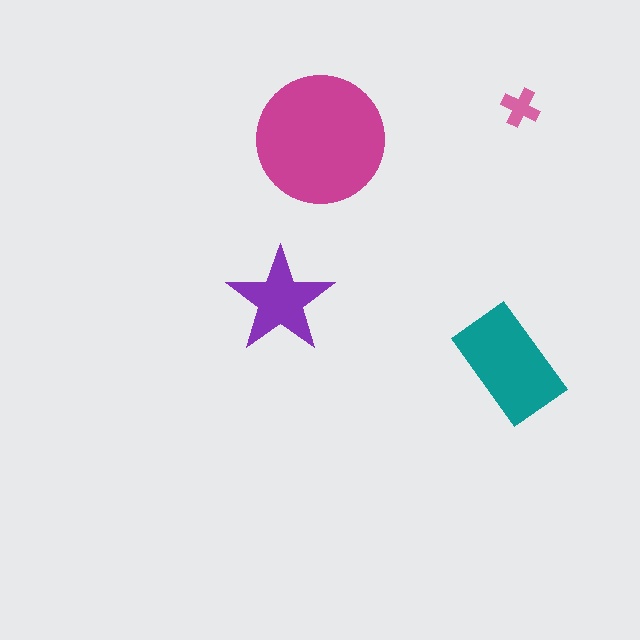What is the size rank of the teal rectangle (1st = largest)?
2nd.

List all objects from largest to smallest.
The magenta circle, the teal rectangle, the purple star, the pink cross.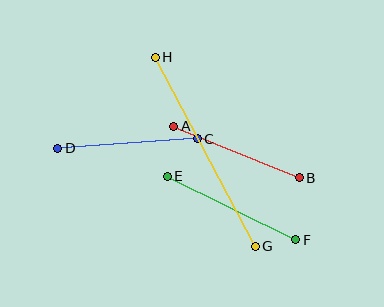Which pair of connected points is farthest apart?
Points G and H are farthest apart.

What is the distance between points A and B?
The distance is approximately 135 pixels.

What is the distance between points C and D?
The distance is approximately 140 pixels.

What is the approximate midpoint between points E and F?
The midpoint is at approximately (232, 208) pixels.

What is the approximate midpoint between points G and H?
The midpoint is at approximately (205, 152) pixels.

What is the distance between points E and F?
The distance is approximately 143 pixels.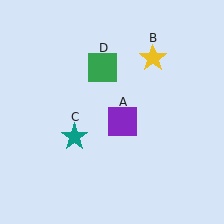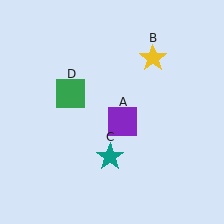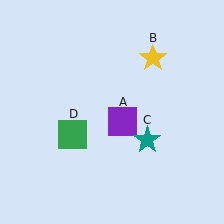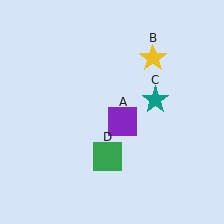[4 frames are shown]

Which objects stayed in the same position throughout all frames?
Purple square (object A) and yellow star (object B) remained stationary.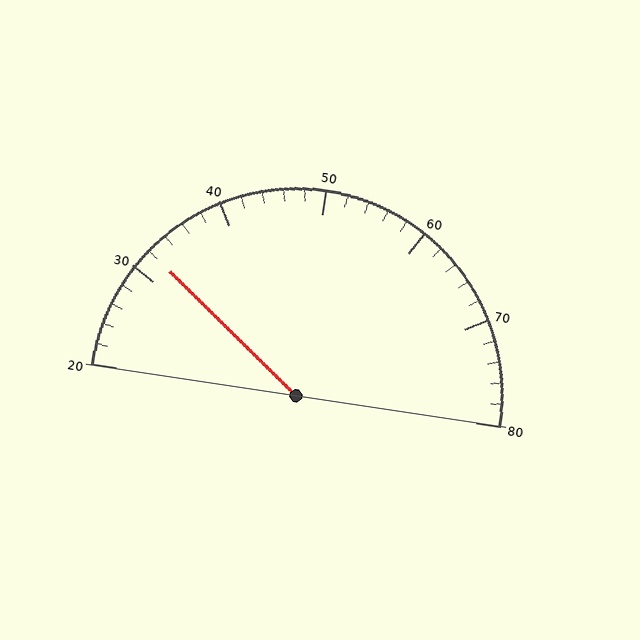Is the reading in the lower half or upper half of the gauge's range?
The reading is in the lower half of the range (20 to 80).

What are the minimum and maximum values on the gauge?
The gauge ranges from 20 to 80.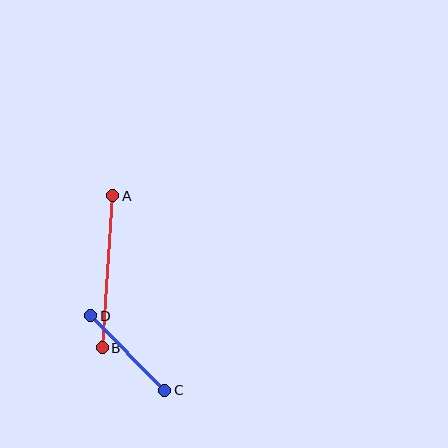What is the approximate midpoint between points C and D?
The midpoint is at approximately (128, 353) pixels.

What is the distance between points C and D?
The distance is approximately 105 pixels.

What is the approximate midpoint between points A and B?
The midpoint is at approximately (107, 272) pixels.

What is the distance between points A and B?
The distance is approximately 152 pixels.